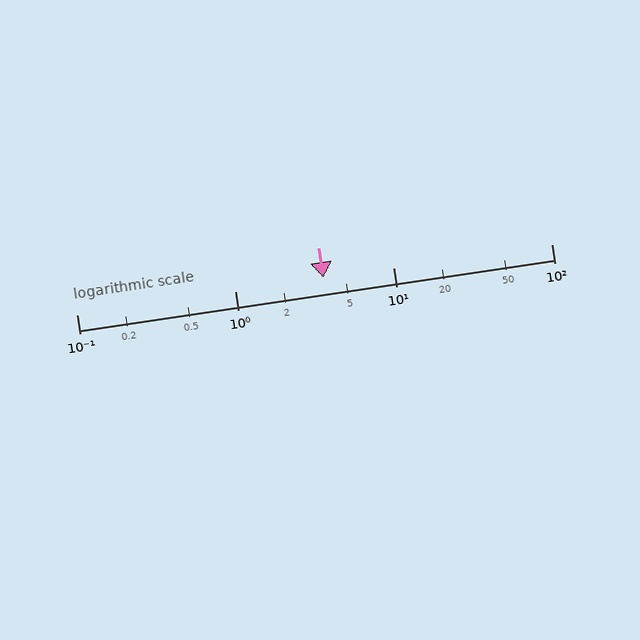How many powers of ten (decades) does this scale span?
The scale spans 3 decades, from 0.1 to 100.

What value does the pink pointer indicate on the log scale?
The pointer indicates approximately 3.6.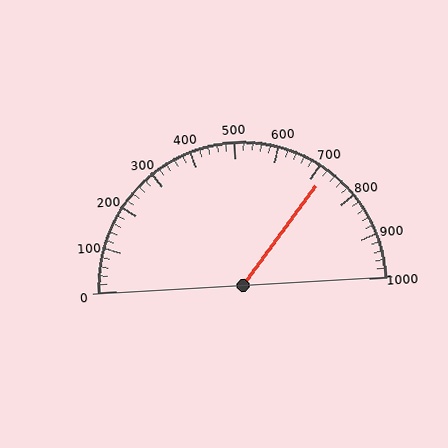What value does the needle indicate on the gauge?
The needle indicates approximately 720.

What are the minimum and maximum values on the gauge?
The gauge ranges from 0 to 1000.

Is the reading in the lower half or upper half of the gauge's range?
The reading is in the upper half of the range (0 to 1000).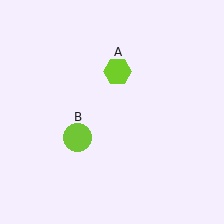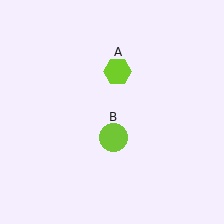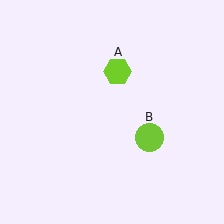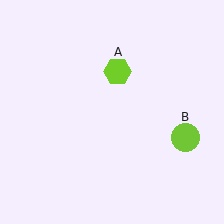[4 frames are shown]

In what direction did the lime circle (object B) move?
The lime circle (object B) moved right.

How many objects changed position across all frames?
1 object changed position: lime circle (object B).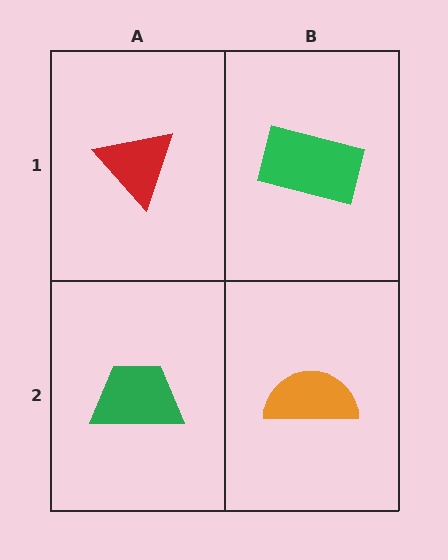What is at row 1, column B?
A green rectangle.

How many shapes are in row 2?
2 shapes.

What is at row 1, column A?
A red triangle.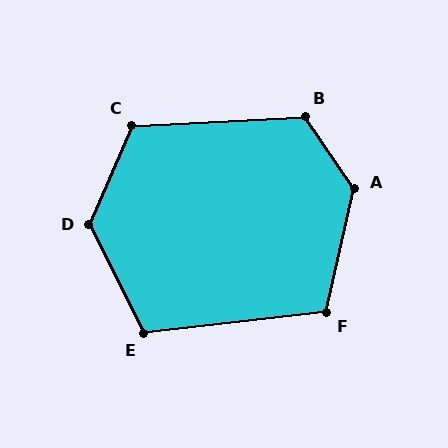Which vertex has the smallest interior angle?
F, at approximately 109 degrees.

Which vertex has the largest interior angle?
A, at approximately 133 degrees.